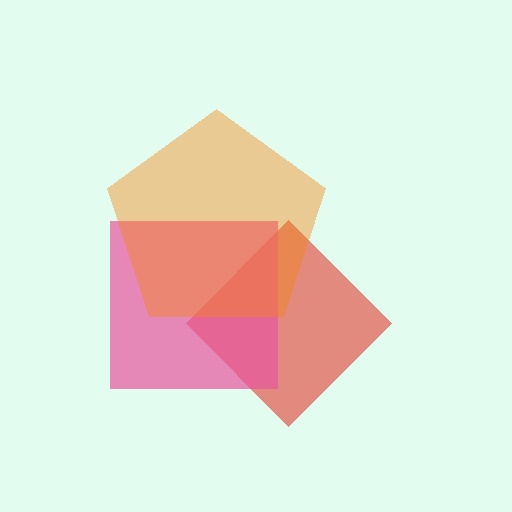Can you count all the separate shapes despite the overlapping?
Yes, there are 3 separate shapes.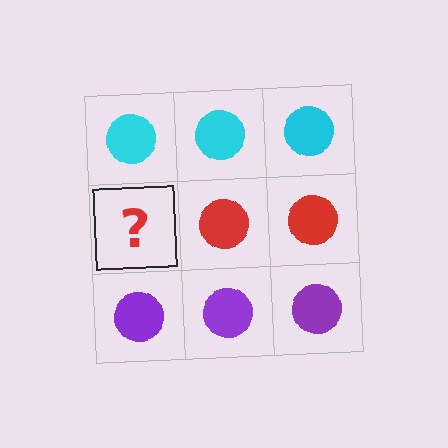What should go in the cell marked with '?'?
The missing cell should contain a red circle.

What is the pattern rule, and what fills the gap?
The rule is that each row has a consistent color. The gap should be filled with a red circle.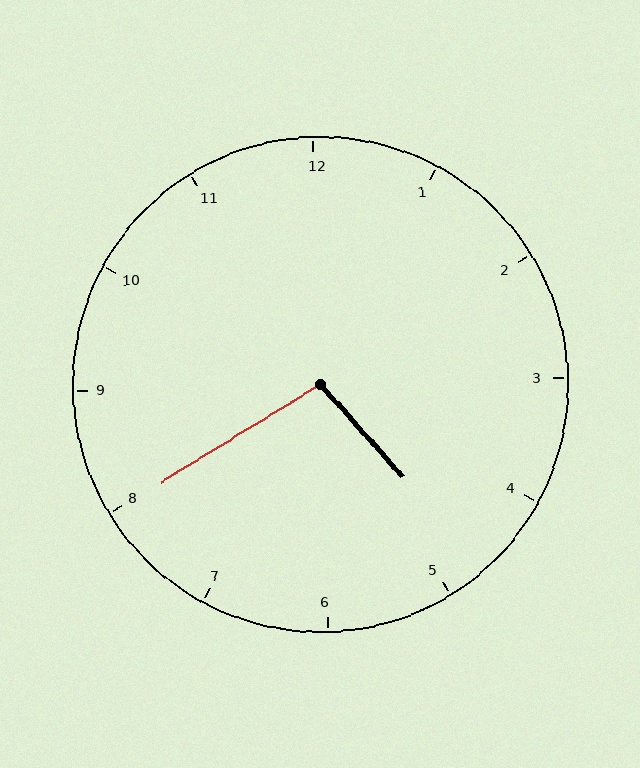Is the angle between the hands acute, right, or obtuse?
It is obtuse.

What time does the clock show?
4:40.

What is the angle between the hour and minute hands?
Approximately 100 degrees.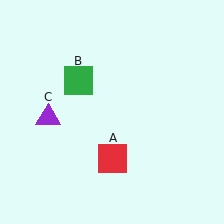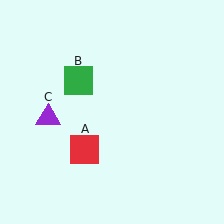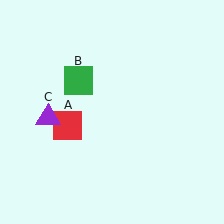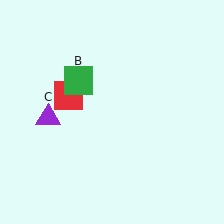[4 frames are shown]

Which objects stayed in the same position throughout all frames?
Green square (object B) and purple triangle (object C) remained stationary.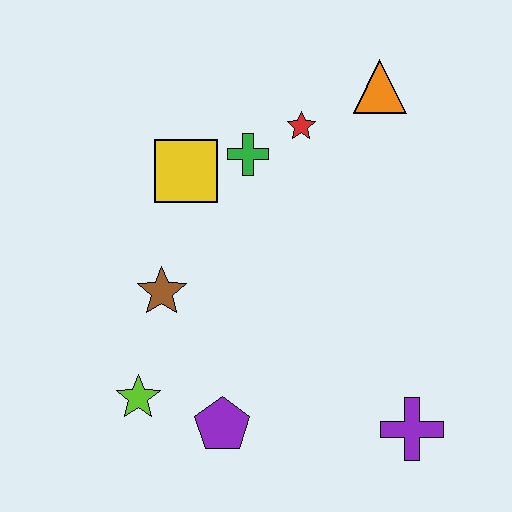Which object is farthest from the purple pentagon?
The orange triangle is farthest from the purple pentagon.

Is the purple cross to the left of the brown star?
No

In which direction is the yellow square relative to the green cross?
The yellow square is to the left of the green cross.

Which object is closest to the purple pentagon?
The lime star is closest to the purple pentagon.